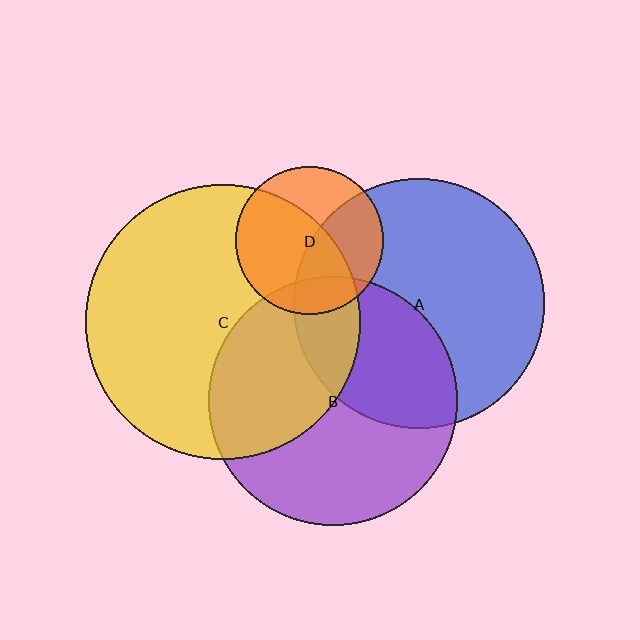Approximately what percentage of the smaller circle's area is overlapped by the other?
Approximately 15%.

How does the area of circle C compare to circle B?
Approximately 1.2 times.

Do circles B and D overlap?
Yes.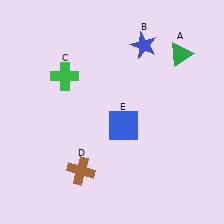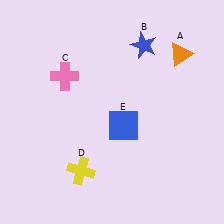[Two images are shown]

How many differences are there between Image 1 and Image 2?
There are 3 differences between the two images.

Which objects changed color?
A changed from green to orange. C changed from green to pink. D changed from brown to yellow.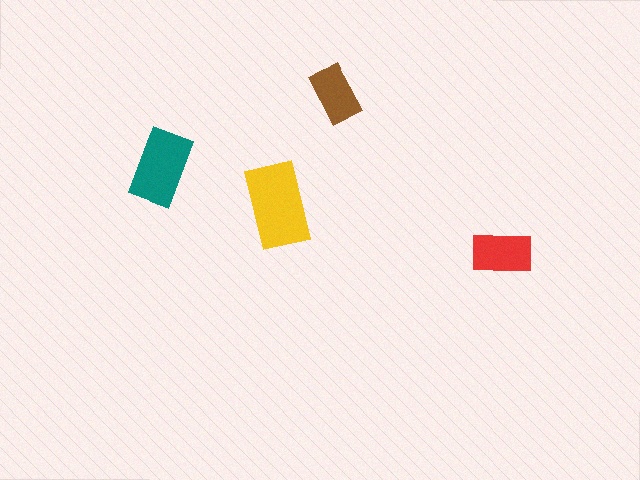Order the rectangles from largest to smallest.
the yellow one, the teal one, the red one, the brown one.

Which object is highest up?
The brown rectangle is topmost.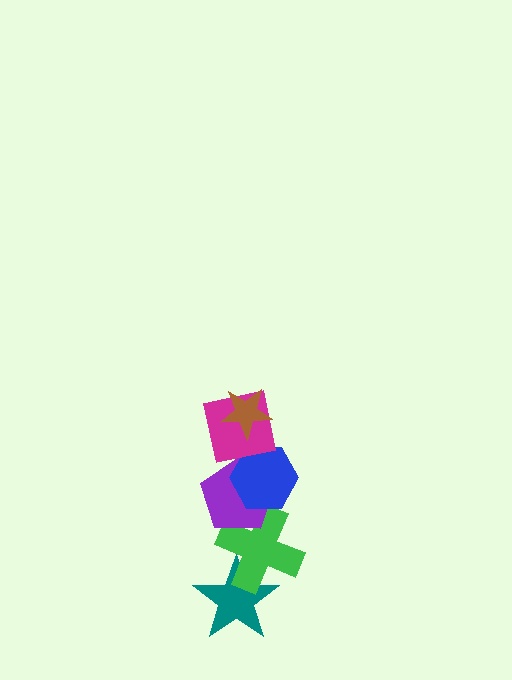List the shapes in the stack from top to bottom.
From top to bottom: the brown star, the magenta square, the blue hexagon, the purple pentagon, the green cross, the teal star.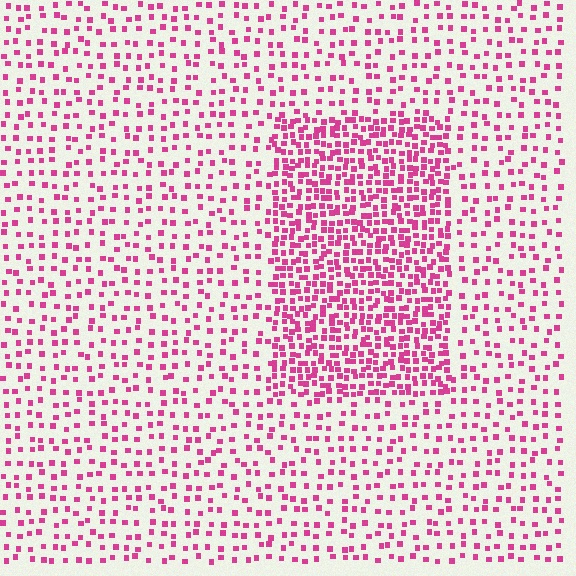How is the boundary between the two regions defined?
The boundary is defined by a change in element density (approximately 2.4x ratio). All elements are the same color, size, and shape.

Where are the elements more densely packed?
The elements are more densely packed inside the rectangle boundary.